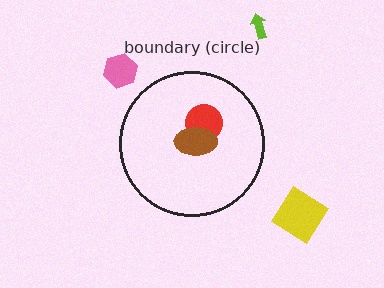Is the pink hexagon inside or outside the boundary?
Outside.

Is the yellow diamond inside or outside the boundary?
Outside.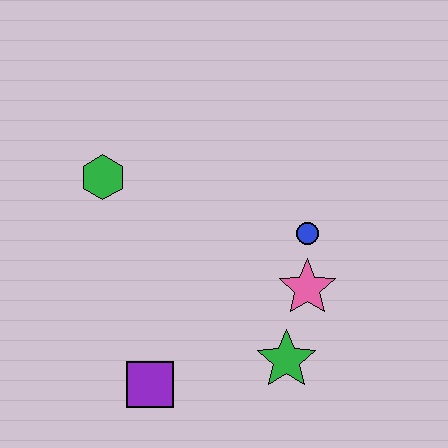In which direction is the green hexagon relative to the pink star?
The green hexagon is to the left of the pink star.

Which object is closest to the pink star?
The blue circle is closest to the pink star.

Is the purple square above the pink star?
No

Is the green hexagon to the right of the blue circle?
No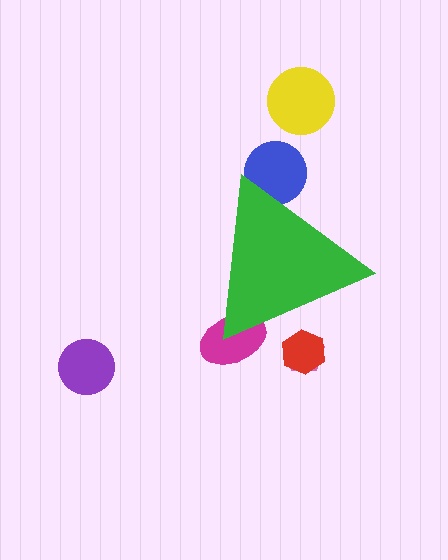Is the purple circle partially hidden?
No, the purple circle is fully visible.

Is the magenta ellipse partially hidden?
Yes, the magenta ellipse is partially hidden behind the green triangle.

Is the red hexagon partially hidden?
Yes, the red hexagon is partially hidden behind the green triangle.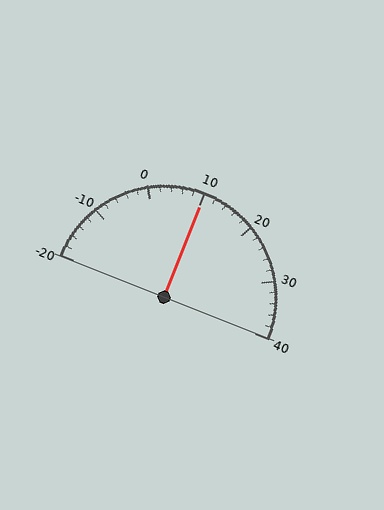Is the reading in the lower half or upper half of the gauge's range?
The reading is in the upper half of the range (-20 to 40).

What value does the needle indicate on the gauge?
The needle indicates approximately 10.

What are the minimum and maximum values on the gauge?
The gauge ranges from -20 to 40.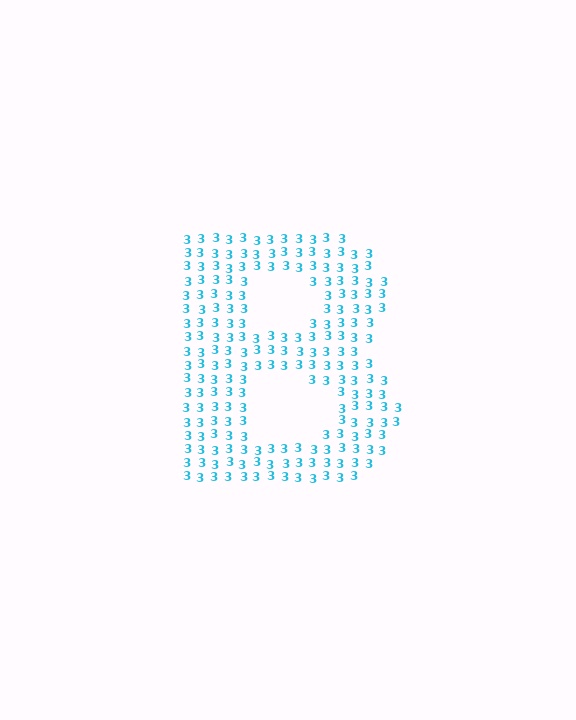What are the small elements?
The small elements are digit 3's.